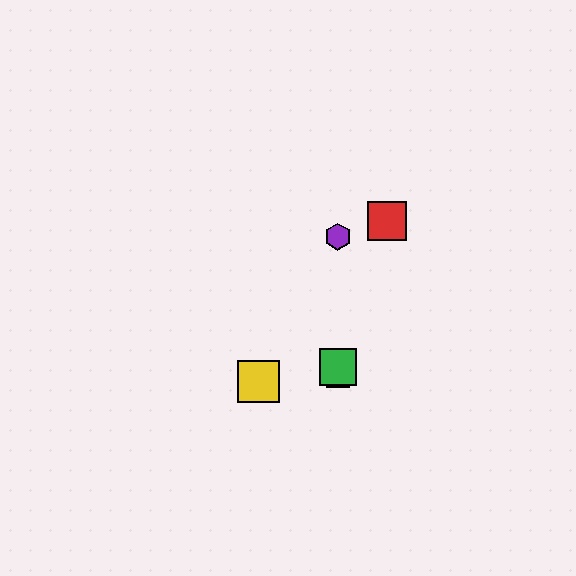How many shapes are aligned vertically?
3 shapes (the blue square, the green square, the purple hexagon) are aligned vertically.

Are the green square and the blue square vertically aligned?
Yes, both are at x≈338.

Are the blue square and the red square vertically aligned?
No, the blue square is at x≈338 and the red square is at x≈387.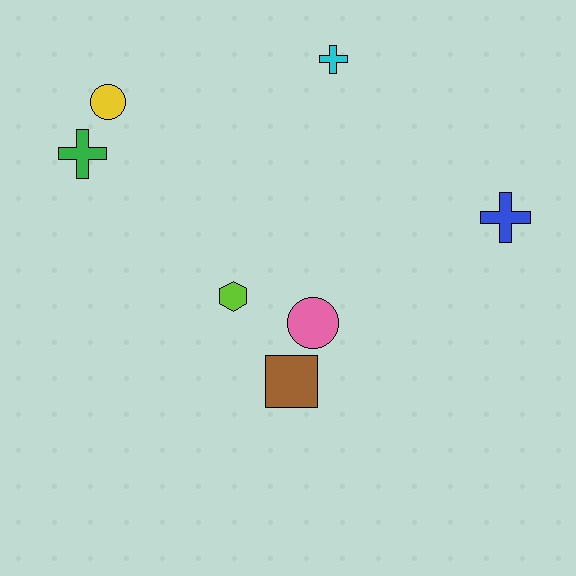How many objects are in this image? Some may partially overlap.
There are 7 objects.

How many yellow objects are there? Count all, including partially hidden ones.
There is 1 yellow object.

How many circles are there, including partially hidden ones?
There are 2 circles.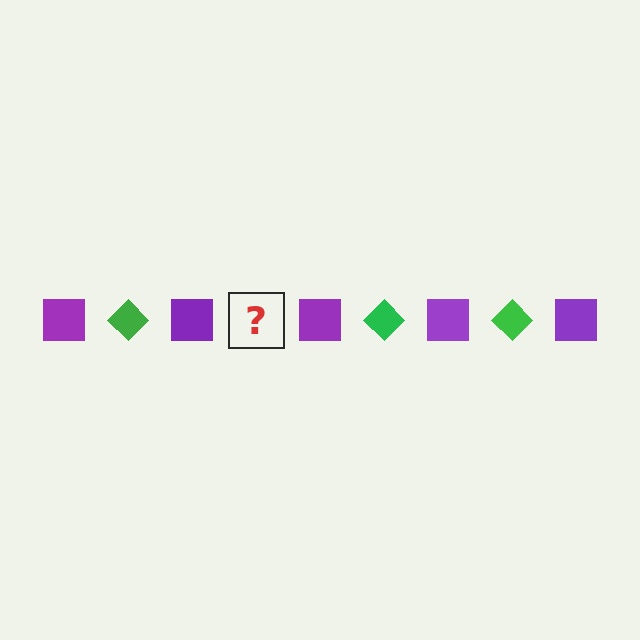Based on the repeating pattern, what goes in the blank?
The blank should be a green diamond.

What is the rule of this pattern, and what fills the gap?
The rule is that the pattern alternates between purple square and green diamond. The gap should be filled with a green diamond.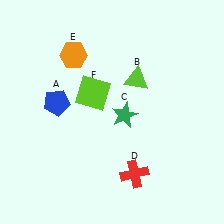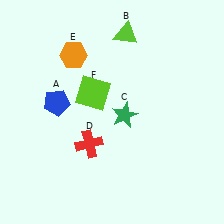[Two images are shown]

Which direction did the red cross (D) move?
The red cross (D) moved left.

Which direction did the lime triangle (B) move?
The lime triangle (B) moved up.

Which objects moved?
The objects that moved are: the lime triangle (B), the red cross (D).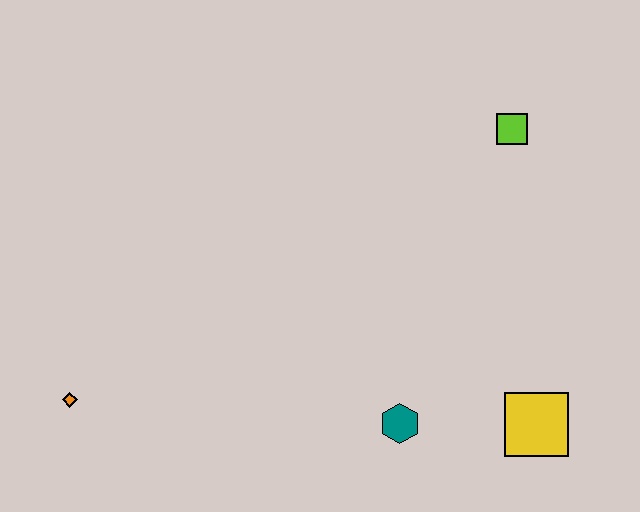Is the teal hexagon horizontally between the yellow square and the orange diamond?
Yes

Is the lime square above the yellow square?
Yes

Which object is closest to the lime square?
The yellow square is closest to the lime square.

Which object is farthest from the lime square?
The orange diamond is farthest from the lime square.